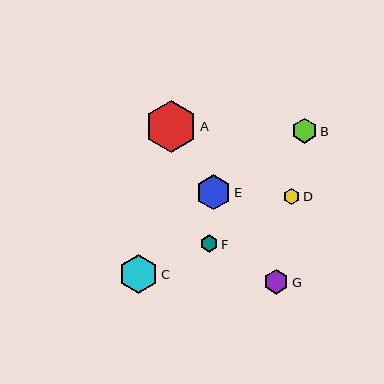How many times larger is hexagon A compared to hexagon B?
Hexagon A is approximately 2.1 times the size of hexagon B.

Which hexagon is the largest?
Hexagon A is the largest with a size of approximately 52 pixels.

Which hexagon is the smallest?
Hexagon D is the smallest with a size of approximately 16 pixels.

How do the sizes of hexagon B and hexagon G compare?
Hexagon B and hexagon G are approximately the same size.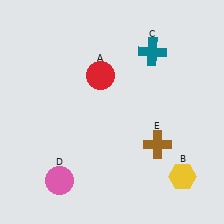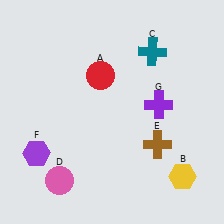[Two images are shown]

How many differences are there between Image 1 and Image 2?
There are 2 differences between the two images.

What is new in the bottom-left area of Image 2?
A purple hexagon (F) was added in the bottom-left area of Image 2.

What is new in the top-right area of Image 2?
A purple cross (G) was added in the top-right area of Image 2.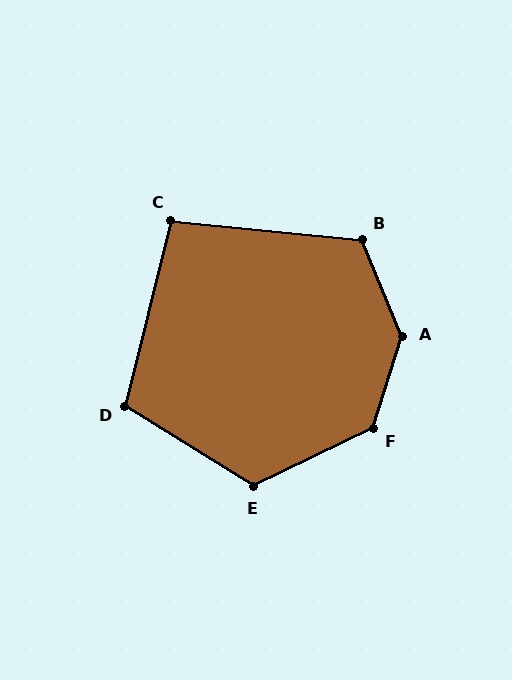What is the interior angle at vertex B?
Approximately 118 degrees (obtuse).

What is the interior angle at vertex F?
Approximately 134 degrees (obtuse).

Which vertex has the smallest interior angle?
C, at approximately 98 degrees.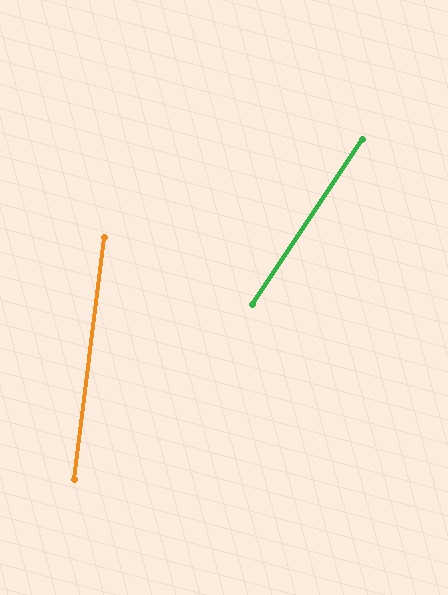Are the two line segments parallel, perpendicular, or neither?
Neither parallel nor perpendicular — they differ by about 27°.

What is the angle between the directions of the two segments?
Approximately 27 degrees.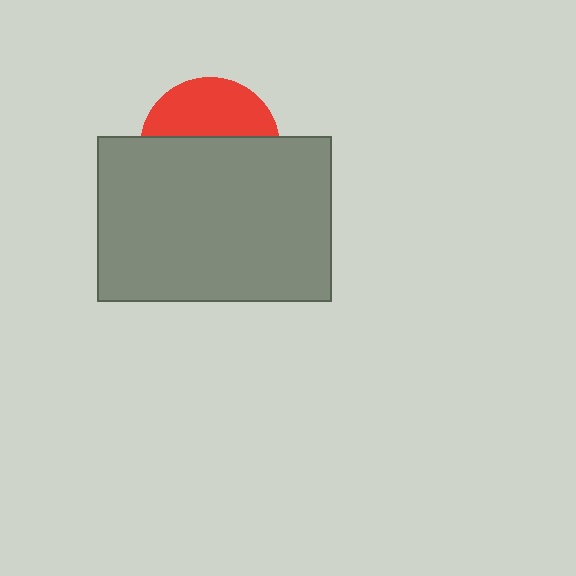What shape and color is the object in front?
The object in front is a gray rectangle.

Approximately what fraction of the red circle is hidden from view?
Roughly 60% of the red circle is hidden behind the gray rectangle.